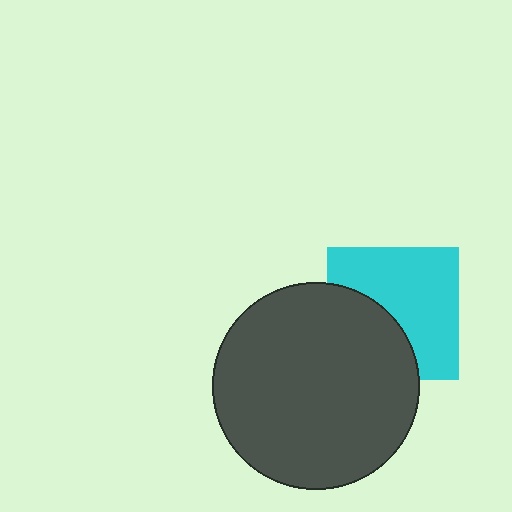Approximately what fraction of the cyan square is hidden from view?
Roughly 38% of the cyan square is hidden behind the dark gray circle.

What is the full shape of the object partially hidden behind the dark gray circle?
The partially hidden object is a cyan square.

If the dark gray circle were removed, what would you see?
You would see the complete cyan square.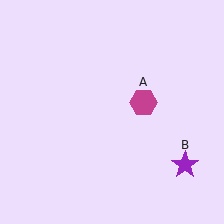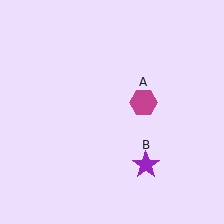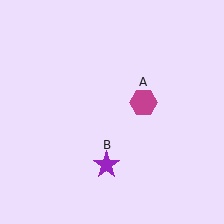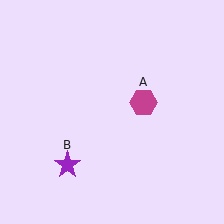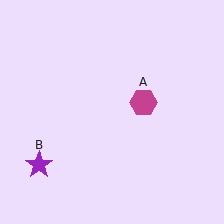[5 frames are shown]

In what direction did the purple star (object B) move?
The purple star (object B) moved left.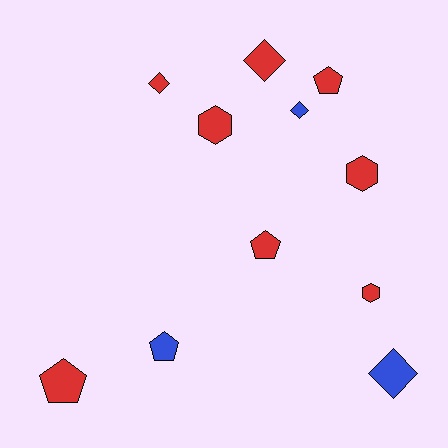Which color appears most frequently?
Red, with 8 objects.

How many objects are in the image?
There are 11 objects.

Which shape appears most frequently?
Diamond, with 4 objects.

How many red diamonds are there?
There are 2 red diamonds.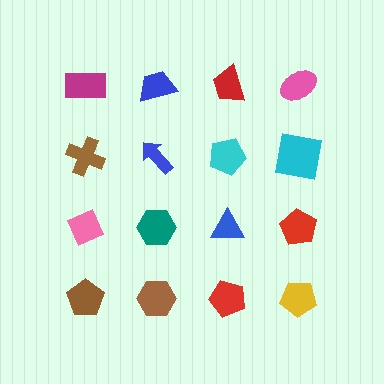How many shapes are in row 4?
4 shapes.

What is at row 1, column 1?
A magenta rectangle.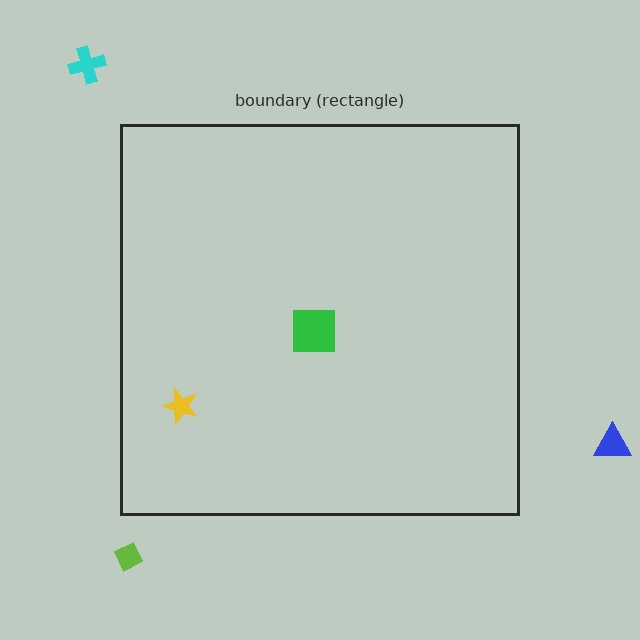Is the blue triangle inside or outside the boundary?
Outside.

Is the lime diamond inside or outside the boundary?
Outside.